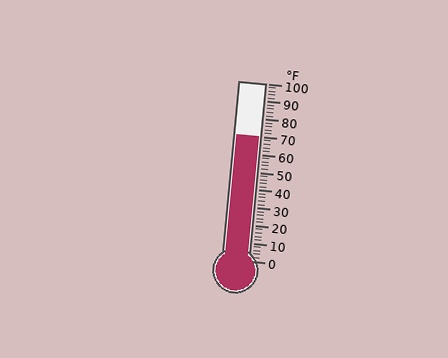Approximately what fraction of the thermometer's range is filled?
The thermometer is filled to approximately 70% of its range.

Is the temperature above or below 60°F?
The temperature is above 60°F.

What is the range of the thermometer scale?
The thermometer scale ranges from 0°F to 100°F.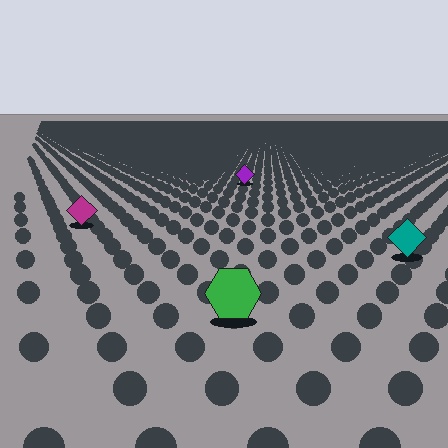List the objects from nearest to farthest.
From nearest to farthest: the green hexagon, the teal diamond, the magenta diamond, the purple diamond.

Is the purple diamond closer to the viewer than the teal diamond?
No. The teal diamond is closer — you can tell from the texture gradient: the ground texture is coarser near it.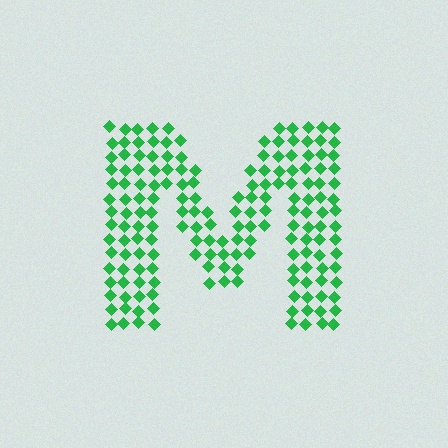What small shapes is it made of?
It is made of small diamonds.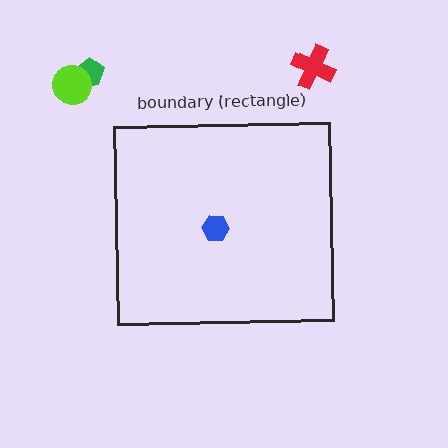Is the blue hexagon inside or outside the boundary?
Inside.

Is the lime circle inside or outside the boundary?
Outside.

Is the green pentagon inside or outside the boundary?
Outside.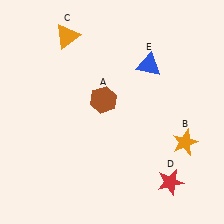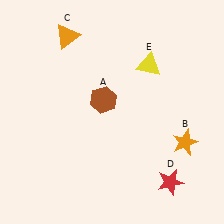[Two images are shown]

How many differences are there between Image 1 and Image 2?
There is 1 difference between the two images.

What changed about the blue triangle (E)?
In Image 1, E is blue. In Image 2, it changed to yellow.